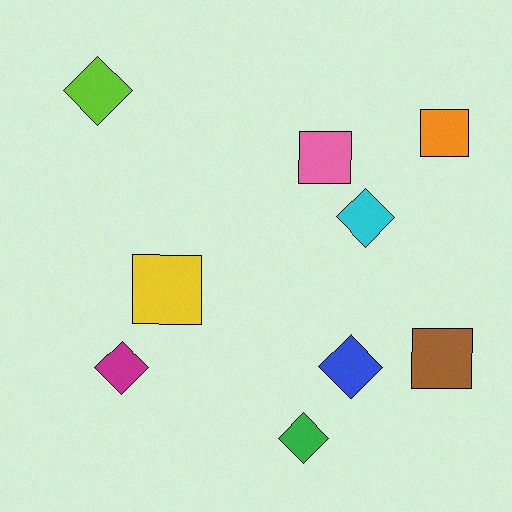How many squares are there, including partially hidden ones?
There are 4 squares.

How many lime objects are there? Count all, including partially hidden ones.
There is 1 lime object.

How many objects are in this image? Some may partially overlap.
There are 9 objects.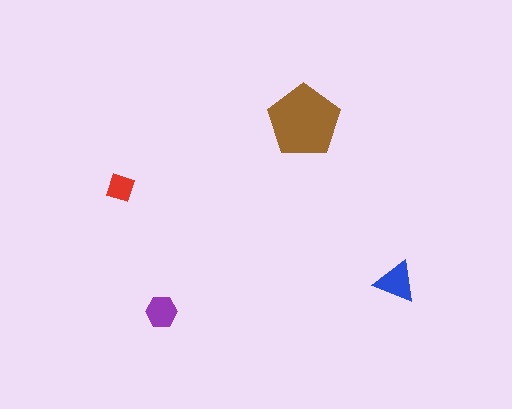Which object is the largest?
The brown pentagon.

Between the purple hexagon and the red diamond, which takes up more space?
The purple hexagon.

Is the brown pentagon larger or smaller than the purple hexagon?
Larger.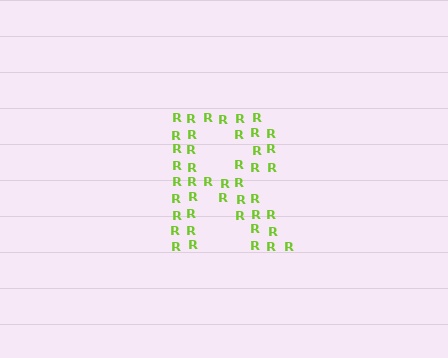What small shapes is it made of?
It is made of small letter R's.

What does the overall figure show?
The overall figure shows the letter R.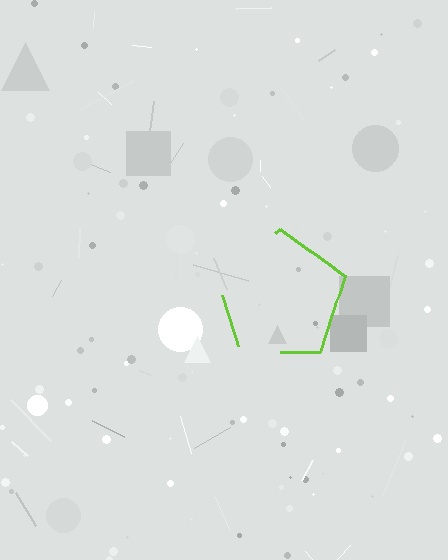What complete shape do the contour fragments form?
The contour fragments form a pentagon.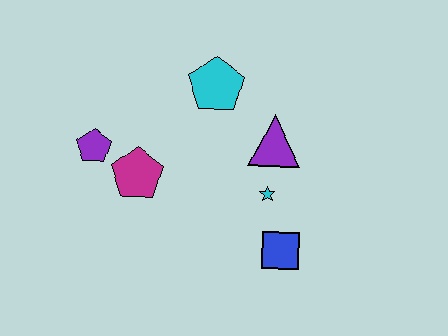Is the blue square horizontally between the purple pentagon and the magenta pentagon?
No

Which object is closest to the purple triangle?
The cyan star is closest to the purple triangle.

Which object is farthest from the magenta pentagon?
The blue square is farthest from the magenta pentagon.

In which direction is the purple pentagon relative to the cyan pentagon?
The purple pentagon is to the left of the cyan pentagon.